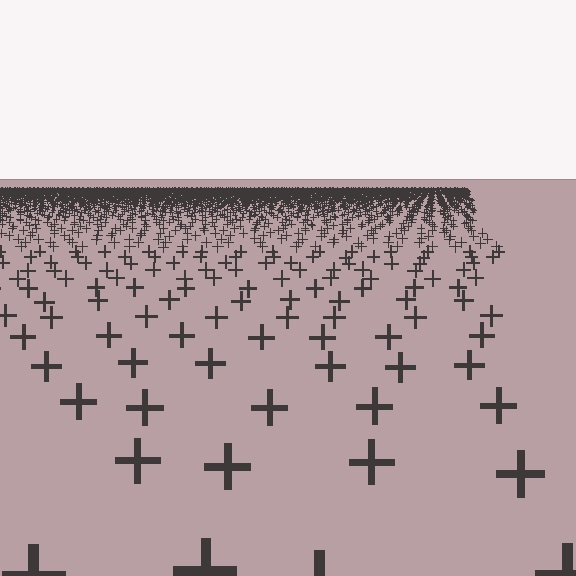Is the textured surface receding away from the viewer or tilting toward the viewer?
The surface is receding away from the viewer. Texture elements get smaller and denser toward the top.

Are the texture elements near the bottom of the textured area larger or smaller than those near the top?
Larger. Near the bottom, elements are closer to the viewer and appear at a bigger on-screen size.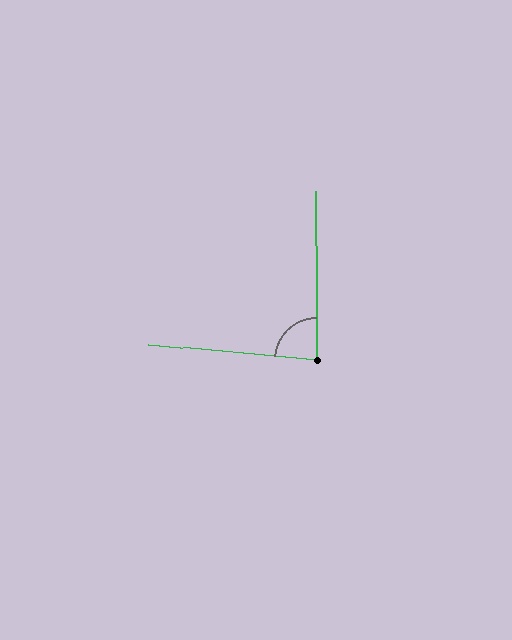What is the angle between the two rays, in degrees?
Approximately 85 degrees.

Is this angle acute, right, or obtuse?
It is acute.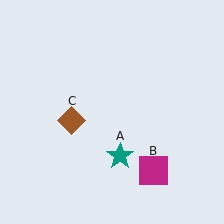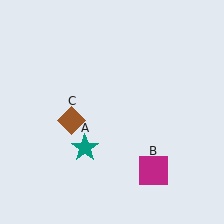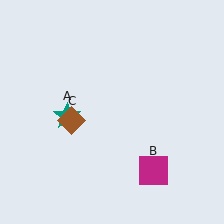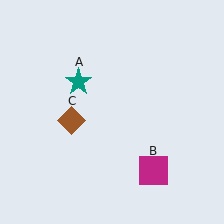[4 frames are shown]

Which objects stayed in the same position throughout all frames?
Magenta square (object B) and brown diamond (object C) remained stationary.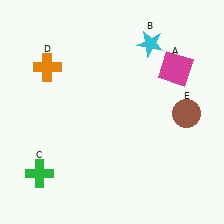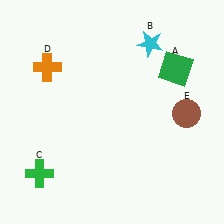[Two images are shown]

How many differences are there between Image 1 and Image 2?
There is 1 difference between the two images.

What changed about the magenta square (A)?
In Image 1, A is magenta. In Image 2, it changed to green.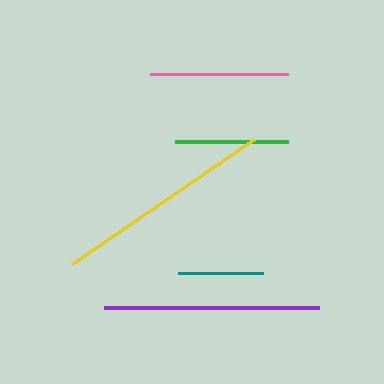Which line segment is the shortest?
The teal line is the shortest at approximately 85 pixels.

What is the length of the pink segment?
The pink segment is approximately 137 pixels long.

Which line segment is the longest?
The yellow line is the longest at approximately 221 pixels.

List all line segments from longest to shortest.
From longest to shortest: yellow, purple, pink, green, teal.